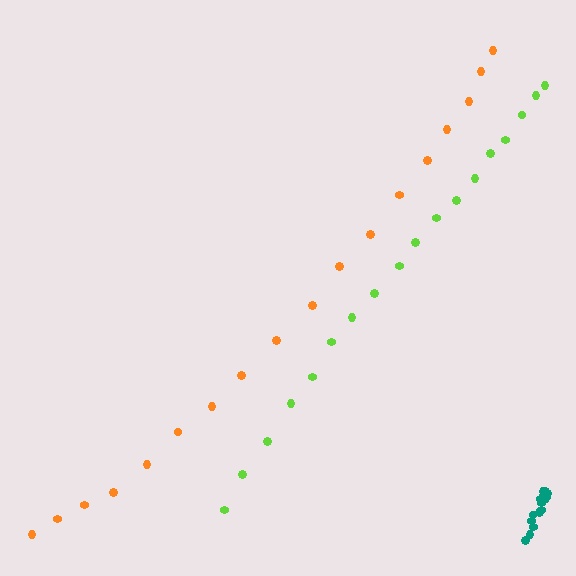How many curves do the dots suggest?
There are 3 distinct paths.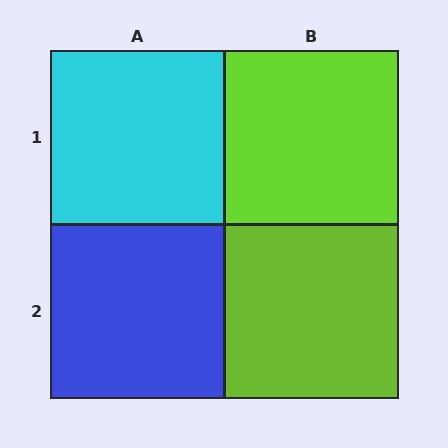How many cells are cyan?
1 cell is cyan.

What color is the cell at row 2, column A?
Blue.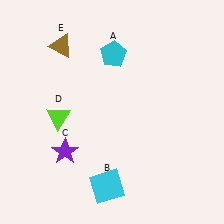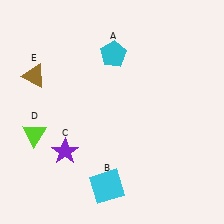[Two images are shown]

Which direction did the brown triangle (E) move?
The brown triangle (E) moved down.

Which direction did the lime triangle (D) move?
The lime triangle (D) moved left.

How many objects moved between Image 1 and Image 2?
2 objects moved between the two images.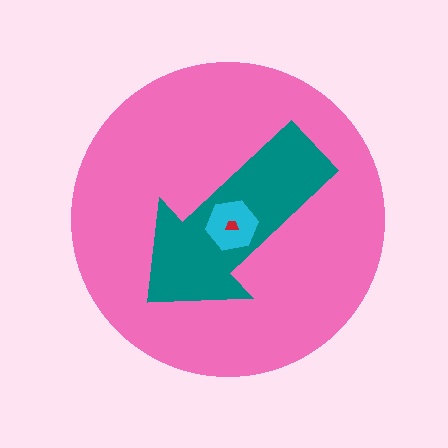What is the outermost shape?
The pink circle.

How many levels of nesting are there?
4.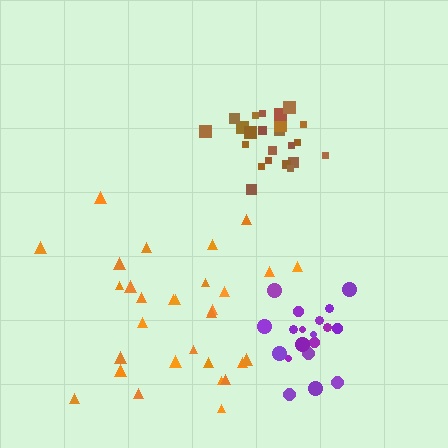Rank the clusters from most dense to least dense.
brown, purple, orange.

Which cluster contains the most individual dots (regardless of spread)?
Orange (30).